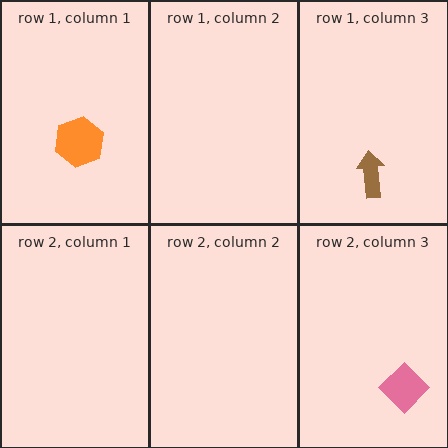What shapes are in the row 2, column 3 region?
The pink diamond.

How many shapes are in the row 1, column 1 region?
1.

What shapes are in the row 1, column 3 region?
The brown arrow.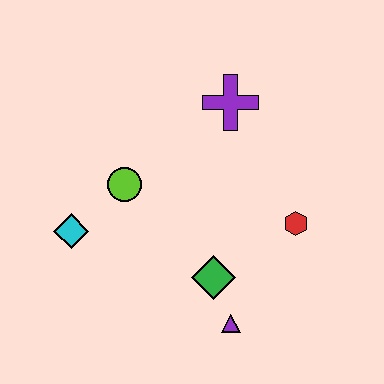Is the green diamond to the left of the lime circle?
No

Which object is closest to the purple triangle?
The green diamond is closest to the purple triangle.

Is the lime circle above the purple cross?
No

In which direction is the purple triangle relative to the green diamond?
The purple triangle is below the green diamond.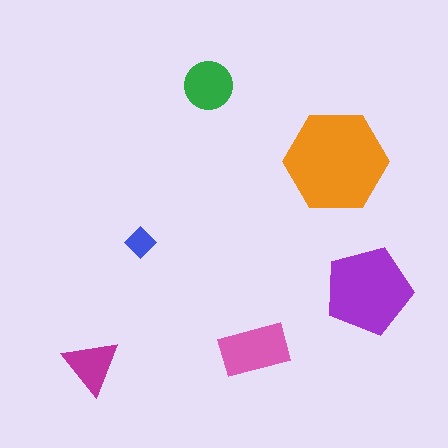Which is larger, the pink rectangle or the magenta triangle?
The pink rectangle.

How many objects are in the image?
There are 6 objects in the image.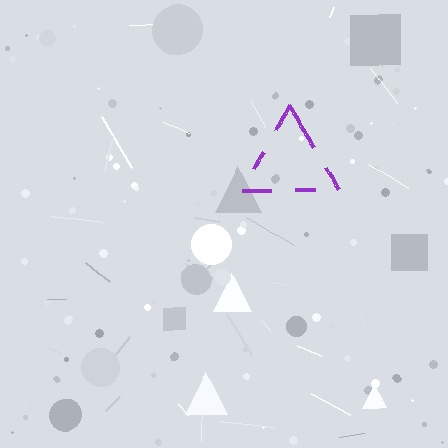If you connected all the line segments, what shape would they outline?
They would outline a triangle.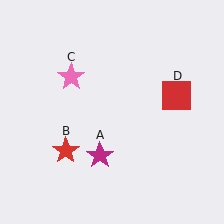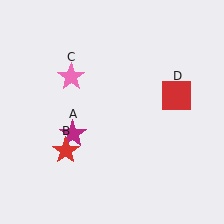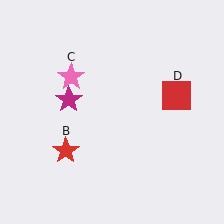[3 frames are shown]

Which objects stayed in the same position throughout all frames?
Red star (object B) and pink star (object C) and red square (object D) remained stationary.